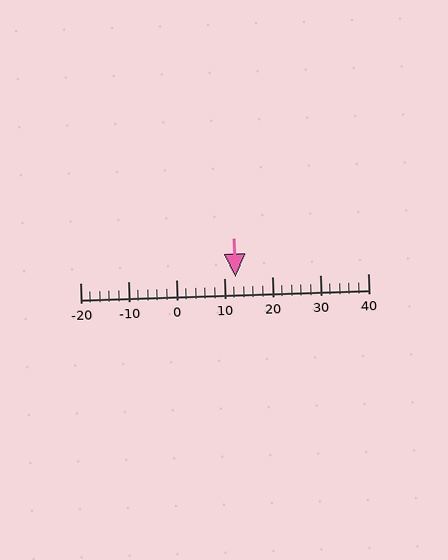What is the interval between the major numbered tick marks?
The major tick marks are spaced 10 units apart.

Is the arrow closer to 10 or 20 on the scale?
The arrow is closer to 10.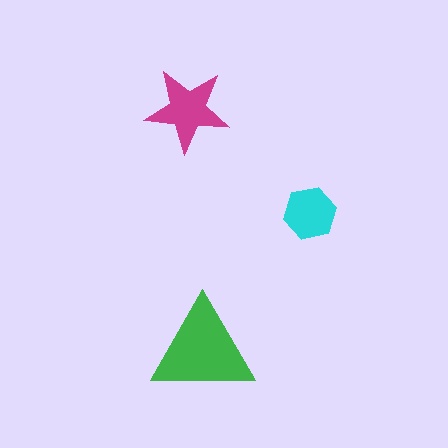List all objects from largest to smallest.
The green triangle, the magenta star, the cyan hexagon.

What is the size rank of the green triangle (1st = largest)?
1st.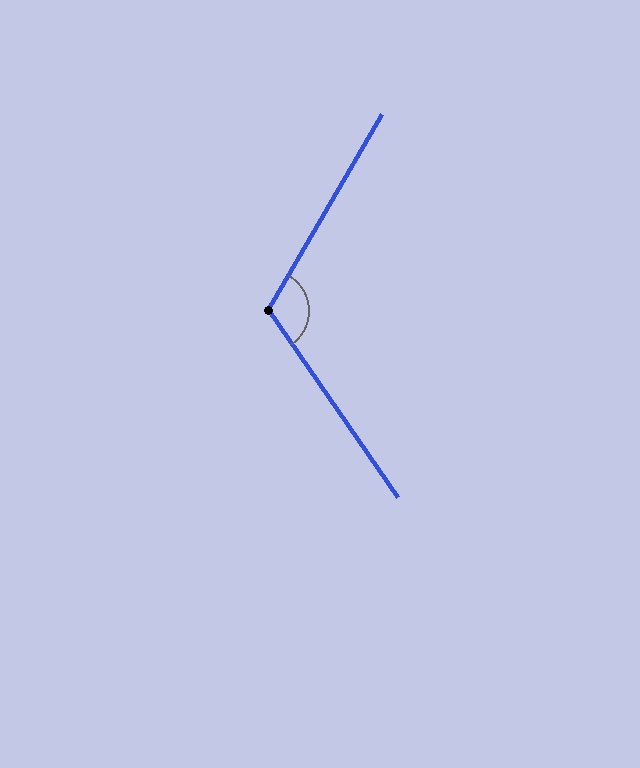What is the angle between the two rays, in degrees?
Approximately 115 degrees.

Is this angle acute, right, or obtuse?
It is obtuse.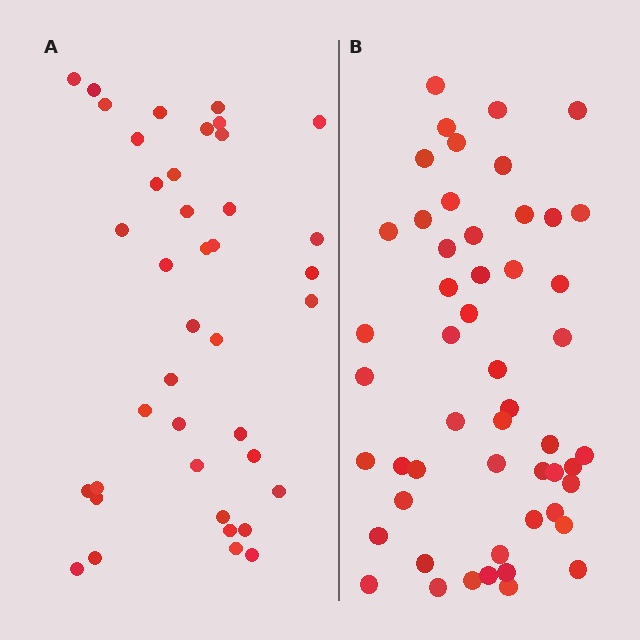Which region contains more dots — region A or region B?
Region B (the right region) has more dots.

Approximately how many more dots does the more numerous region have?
Region B has roughly 12 or so more dots than region A.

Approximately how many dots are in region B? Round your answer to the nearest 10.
About 50 dots. (The exact count is 52, which rounds to 50.)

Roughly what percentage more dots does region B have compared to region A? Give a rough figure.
About 30% more.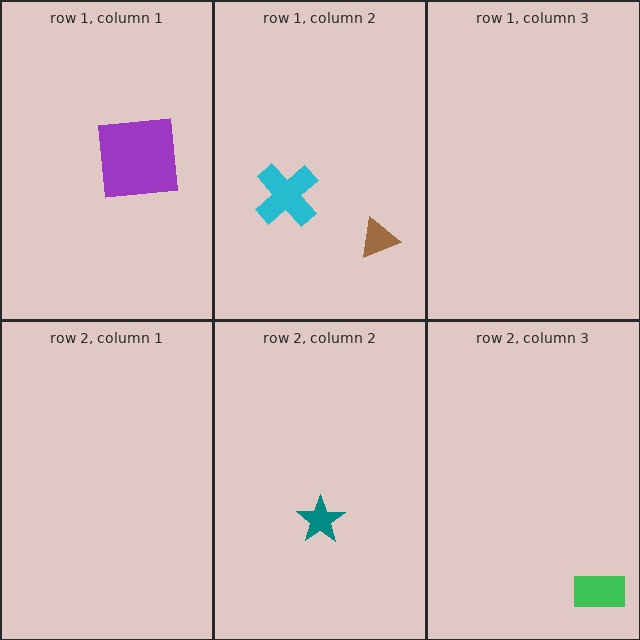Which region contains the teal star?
The row 2, column 2 region.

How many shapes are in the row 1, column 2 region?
2.